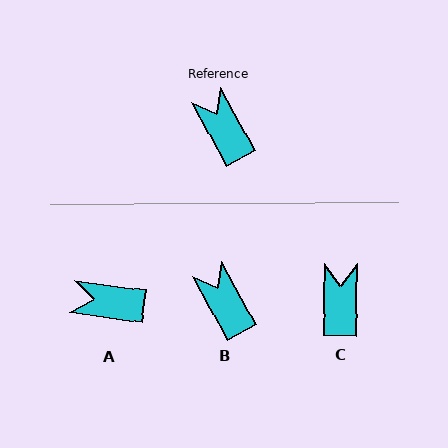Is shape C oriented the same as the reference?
No, it is off by about 29 degrees.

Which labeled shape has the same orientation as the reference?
B.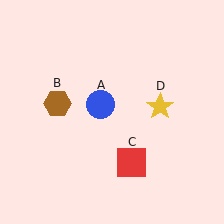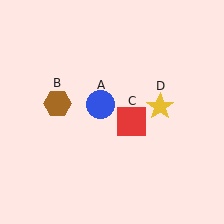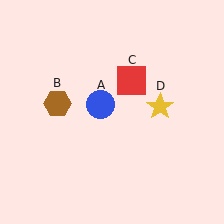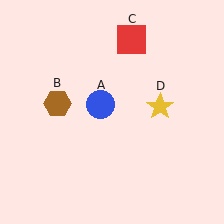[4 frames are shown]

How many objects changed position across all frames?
1 object changed position: red square (object C).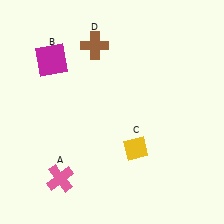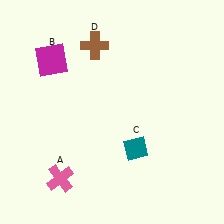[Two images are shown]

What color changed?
The diamond (C) changed from yellow in Image 1 to teal in Image 2.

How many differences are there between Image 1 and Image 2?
There is 1 difference between the two images.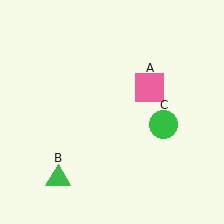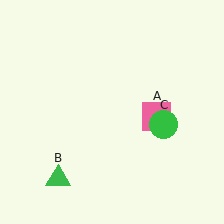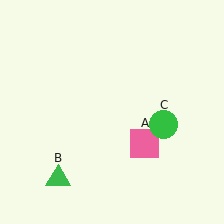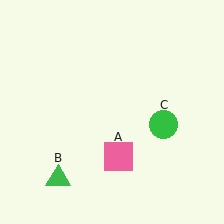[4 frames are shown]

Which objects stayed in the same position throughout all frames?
Green triangle (object B) and green circle (object C) remained stationary.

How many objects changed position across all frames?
1 object changed position: pink square (object A).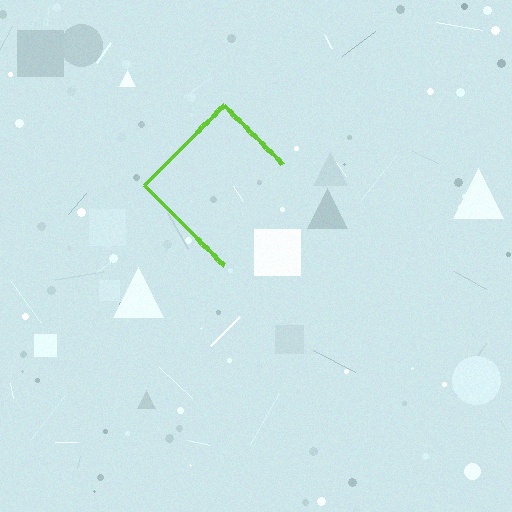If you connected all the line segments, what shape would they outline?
They would outline a diamond.